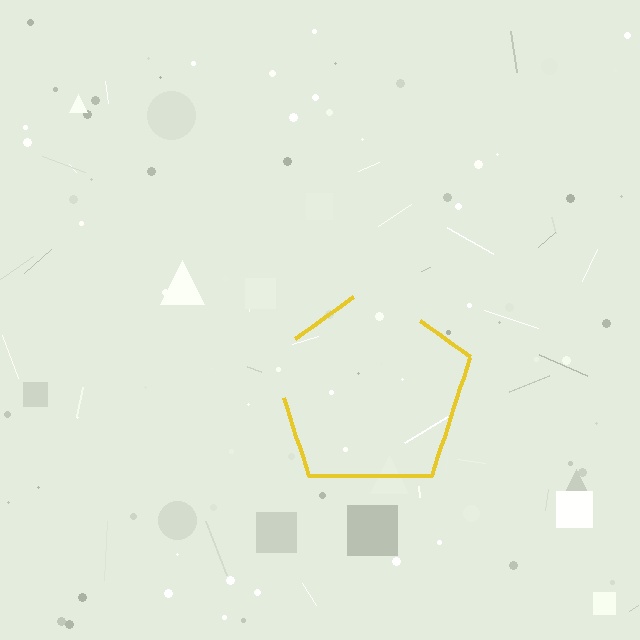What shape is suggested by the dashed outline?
The dashed outline suggests a pentagon.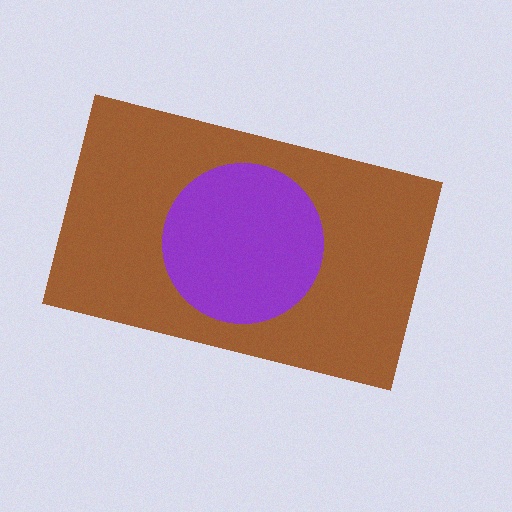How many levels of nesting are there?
2.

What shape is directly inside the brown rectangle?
The purple circle.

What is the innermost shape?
The purple circle.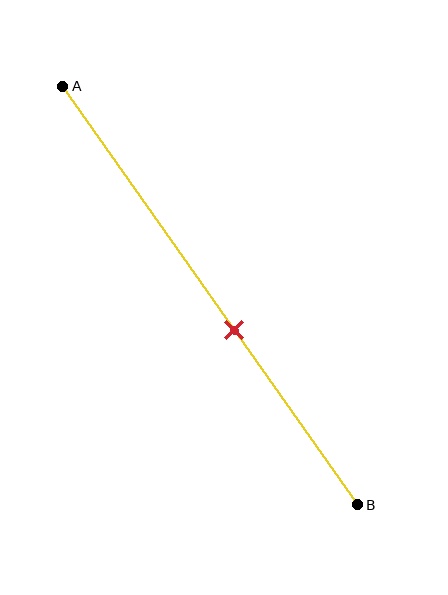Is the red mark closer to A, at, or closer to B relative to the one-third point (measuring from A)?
The red mark is closer to point B than the one-third point of segment AB.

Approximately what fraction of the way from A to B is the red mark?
The red mark is approximately 60% of the way from A to B.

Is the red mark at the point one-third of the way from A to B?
No, the mark is at about 60% from A, not at the 33% one-third point.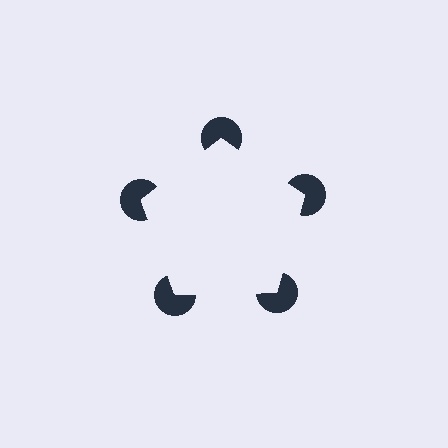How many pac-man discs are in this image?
There are 5 — one at each vertex of the illusory pentagon.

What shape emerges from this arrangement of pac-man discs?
An illusory pentagon — its edges are inferred from the aligned wedge cuts in the pac-man discs, not physically drawn.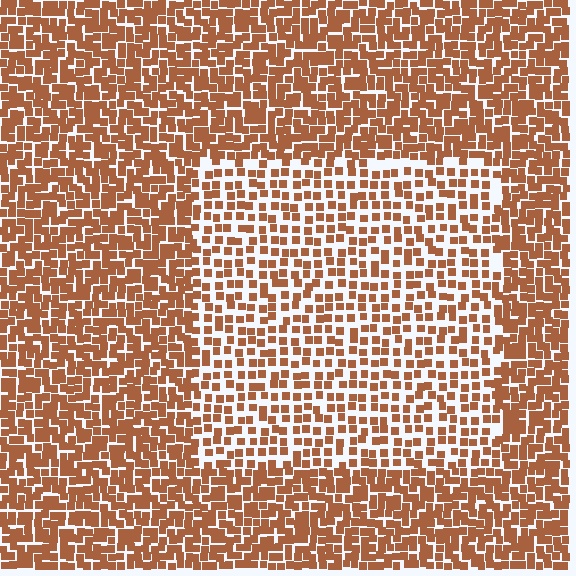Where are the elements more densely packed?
The elements are more densely packed outside the rectangle boundary.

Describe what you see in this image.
The image contains small brown elements arranged at two different densities. A rectangle-shaped region is visible where the elements are less densely packed than the surrounding area.